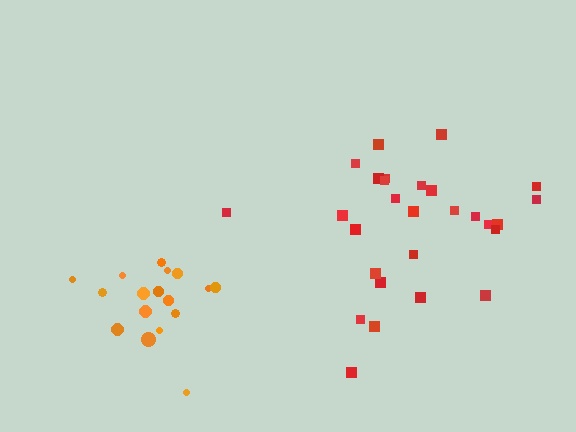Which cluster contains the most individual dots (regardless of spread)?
Red (28).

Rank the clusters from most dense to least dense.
orange, red.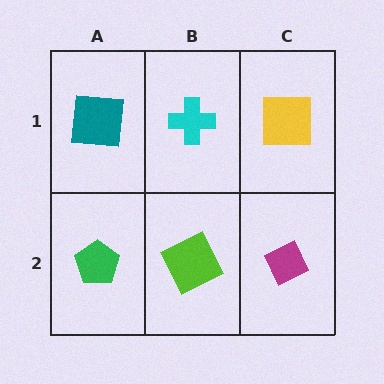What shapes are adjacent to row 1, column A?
A green pentagon (row 2, column A), a cyan cross (row 1, column B).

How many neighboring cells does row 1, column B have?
3.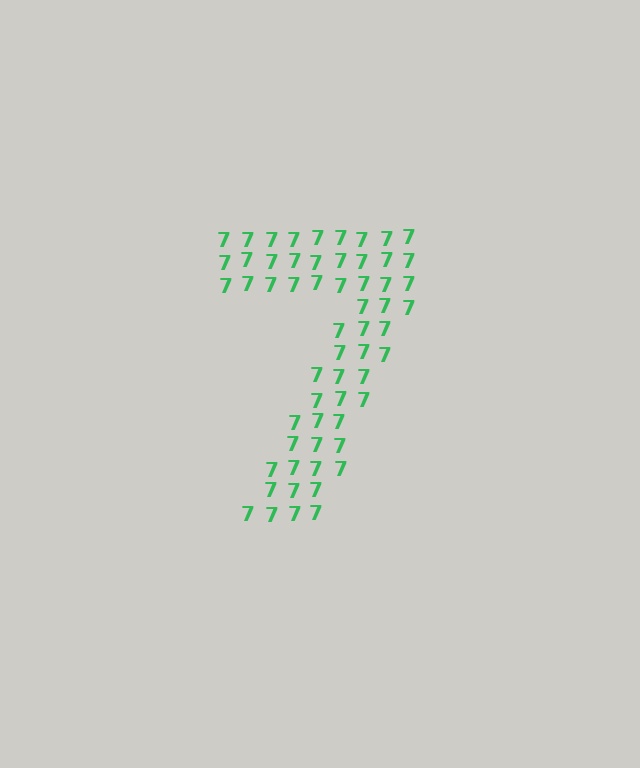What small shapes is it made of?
It is made of small digit 7's.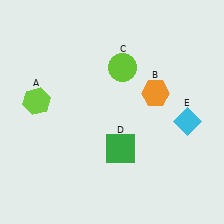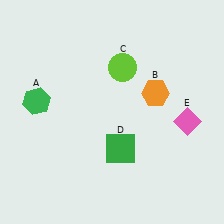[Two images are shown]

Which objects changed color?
A changed from lime to green. E changed from cyan to pink.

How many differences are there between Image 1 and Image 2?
There are 2 differences between the two images.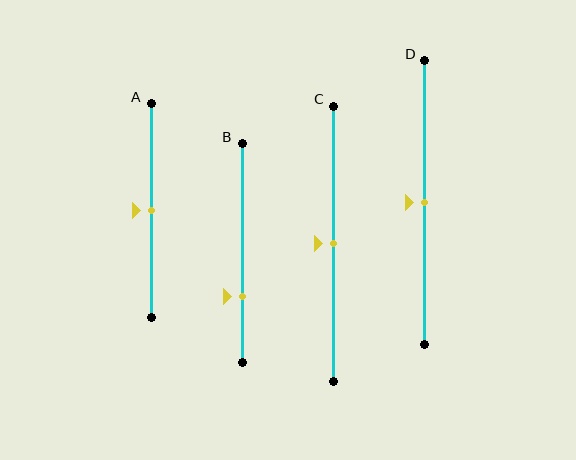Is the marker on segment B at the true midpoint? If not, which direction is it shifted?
No, the marker on segment B is shifted downward by about 20% of the segment length.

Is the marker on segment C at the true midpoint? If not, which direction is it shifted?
Yes, the marker on segment C is at the true midpoint.